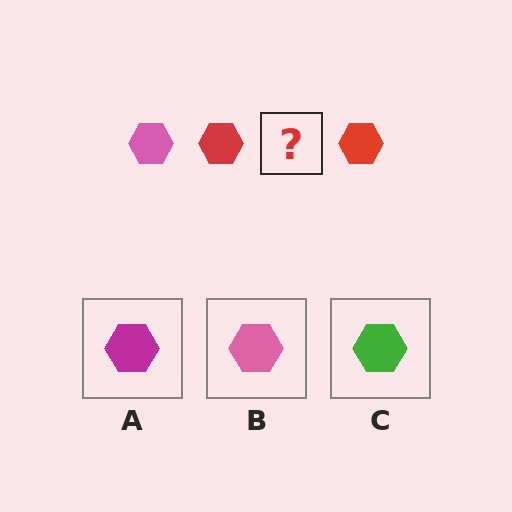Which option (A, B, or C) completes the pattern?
B.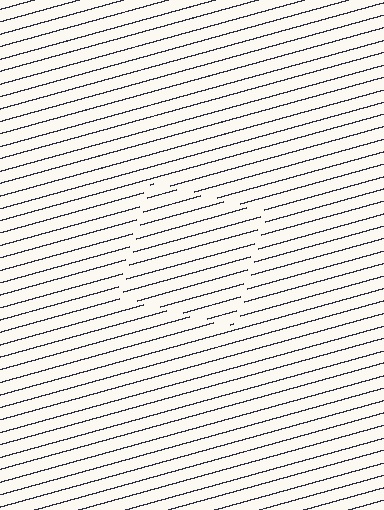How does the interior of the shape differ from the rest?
The interior of the shape contains the same grating, shifted by half a period — the contour is defined by the phase discontinuity where line-ends from the inner and outer gratings abut.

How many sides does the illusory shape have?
4 sides — the line-ends trace a square.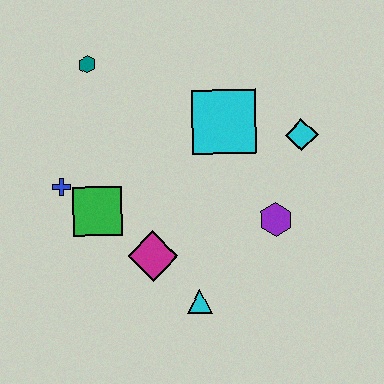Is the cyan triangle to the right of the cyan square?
No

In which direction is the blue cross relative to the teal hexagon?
The blue cross is below the teal hexagon.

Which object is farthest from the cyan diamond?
The blue cross is farthest from the cyan diamond.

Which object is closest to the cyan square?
The cyan diamond is closest to the cyan square.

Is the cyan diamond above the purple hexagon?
Yes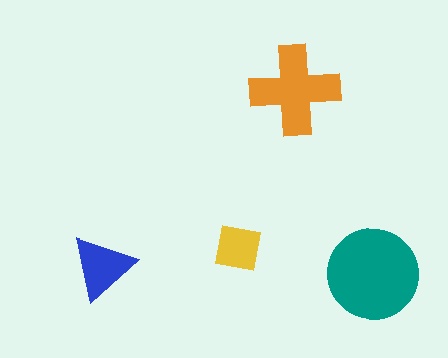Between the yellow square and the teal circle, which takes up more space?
The teal circle.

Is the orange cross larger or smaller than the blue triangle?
Larger.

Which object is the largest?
The teal circle.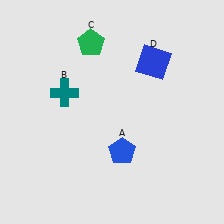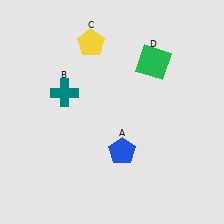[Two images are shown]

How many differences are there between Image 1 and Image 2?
There are 2 differences between the two images.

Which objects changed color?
C changed from green to yellow. D changed from blue to green.